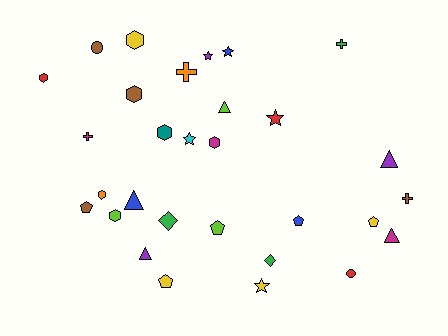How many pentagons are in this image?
There are 5 pentagons.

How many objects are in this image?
There are 30 objects.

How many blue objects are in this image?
There are 3 blue objects.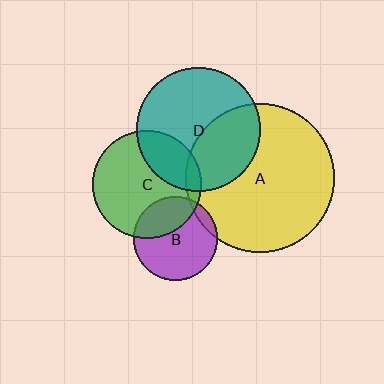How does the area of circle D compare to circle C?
Approximately 1.3 times.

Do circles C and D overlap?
Yes.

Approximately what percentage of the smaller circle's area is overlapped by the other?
Approximately 25%.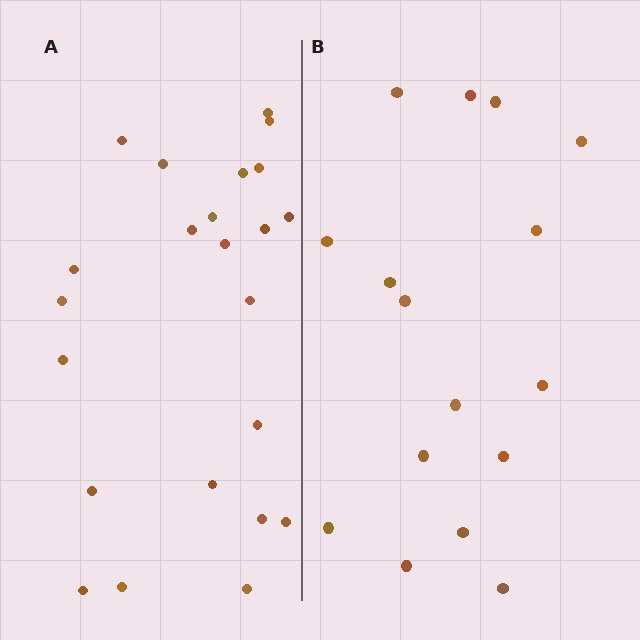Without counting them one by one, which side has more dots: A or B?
Region A (the left region) has more dots.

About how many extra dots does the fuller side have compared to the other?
Region A has roughly 8 or so more dots than region B.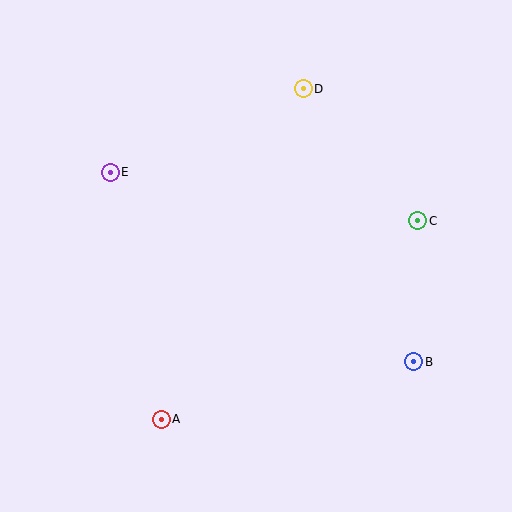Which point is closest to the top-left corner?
Point E is closest to the top-left corner.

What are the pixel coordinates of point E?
Point E is at (110, 172).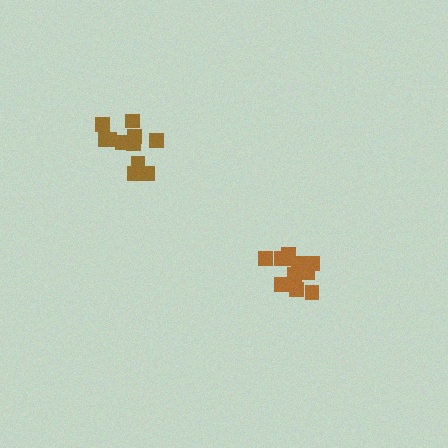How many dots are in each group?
Group 1: 11 dots, Group 2: 11 dots (22 total).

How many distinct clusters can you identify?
There are 2 distinct clusters.